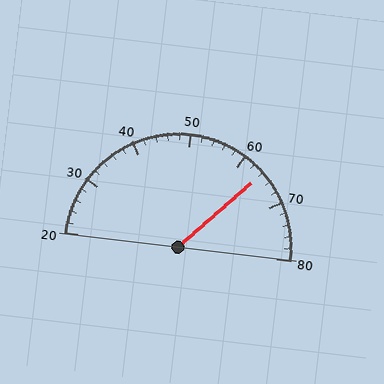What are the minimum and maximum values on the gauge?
The gauge ranges from 20 to 80.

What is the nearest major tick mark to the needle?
The nearest major tick mark is 60.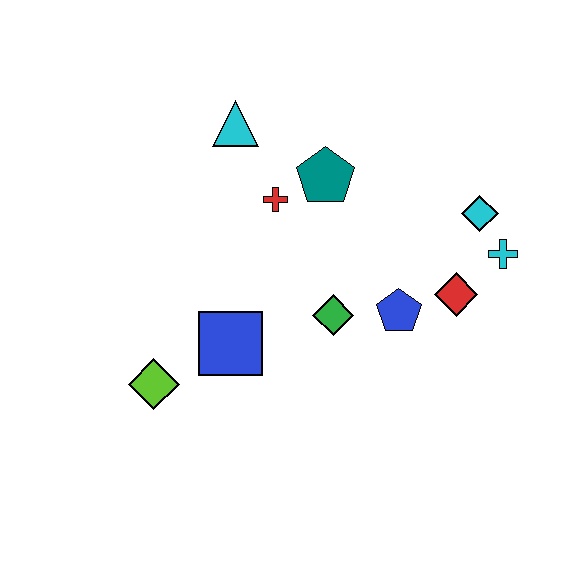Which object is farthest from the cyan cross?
The lime diamond is farthest from the cyan cross.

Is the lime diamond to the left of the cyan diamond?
Yes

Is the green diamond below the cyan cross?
Yes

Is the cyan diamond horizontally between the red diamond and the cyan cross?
Yes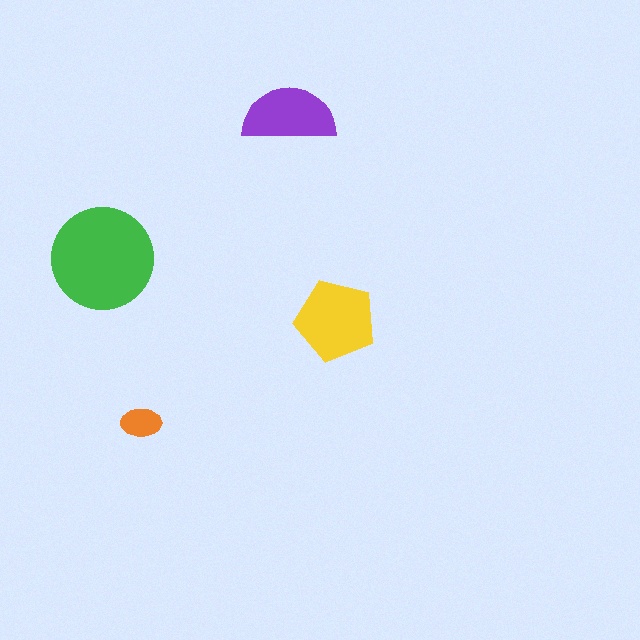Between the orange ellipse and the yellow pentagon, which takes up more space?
The yellow pentagon.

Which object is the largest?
The green circle.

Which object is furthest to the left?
The green circle is leftmost.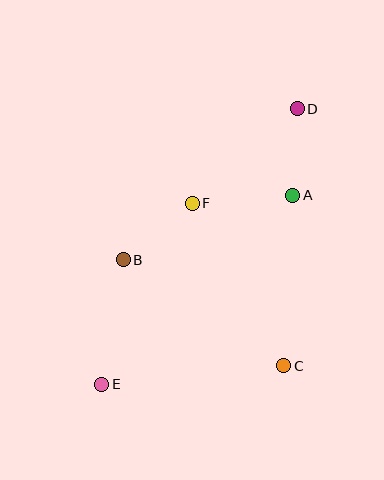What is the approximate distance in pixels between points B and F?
The distance between B and F is approximately 89 pixels.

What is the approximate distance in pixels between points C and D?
The distance between C and D is approximately 257 pixels.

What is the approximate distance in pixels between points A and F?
The distance between A and F is approximately 101 pixels.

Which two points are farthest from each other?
Points D and E are farthest from each other.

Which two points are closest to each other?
Points A and D are closest to each other.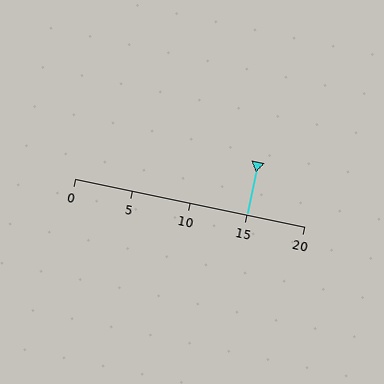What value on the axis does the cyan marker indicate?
The marker indicates approximately 15.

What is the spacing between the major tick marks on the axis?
The major ticks are spaced 5 apart.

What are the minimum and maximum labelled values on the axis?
The axis runs from 0 to 20.